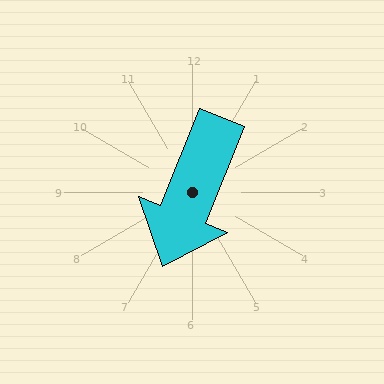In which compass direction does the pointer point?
South.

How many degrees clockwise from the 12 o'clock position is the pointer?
Approximately 202 degrees.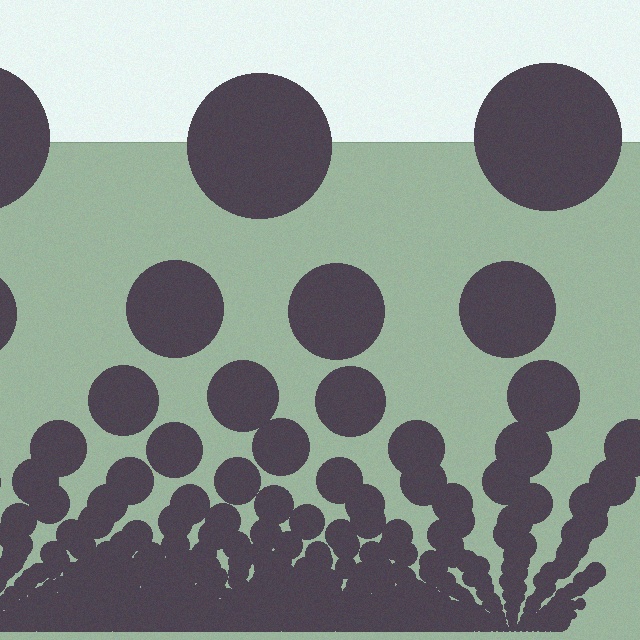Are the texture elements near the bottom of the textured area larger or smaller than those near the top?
Smaller. The gradient is inverted — elements near the bottom are smaller and denser.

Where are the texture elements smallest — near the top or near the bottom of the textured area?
Near the bottom.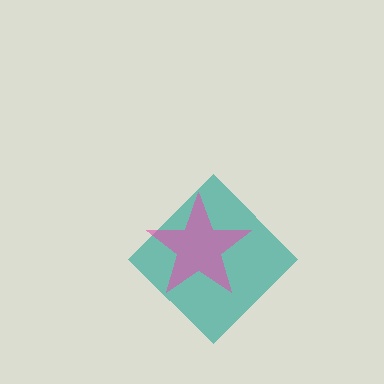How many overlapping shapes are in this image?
There are 2 overlapping shapes in the image.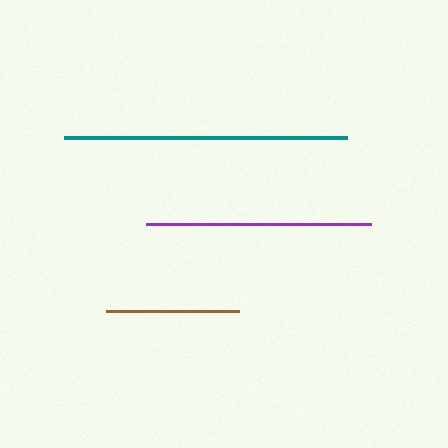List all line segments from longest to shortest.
From longest to shortest: teal, purple, brown.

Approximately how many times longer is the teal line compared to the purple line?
The teal line is approximately 1.3 times the length of the purple line.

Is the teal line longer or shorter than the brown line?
The teal line is longer than the brown line.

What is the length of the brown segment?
The brown segment is approximately 132 pixels long.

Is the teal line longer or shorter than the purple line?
The teal line is longer than the purple line.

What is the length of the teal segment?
The teal segment is approximately 283 pixels long.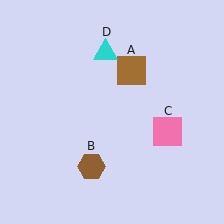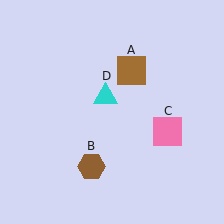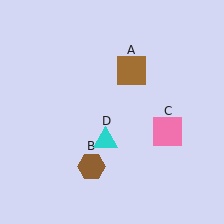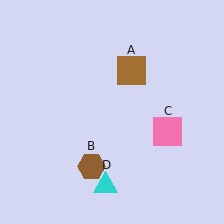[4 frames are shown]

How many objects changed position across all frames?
1 object changed position: cyan triangle (object D).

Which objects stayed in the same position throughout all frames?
Brown square (object A) and brown hexagon (object B) and pink square (object C) remained stationary.